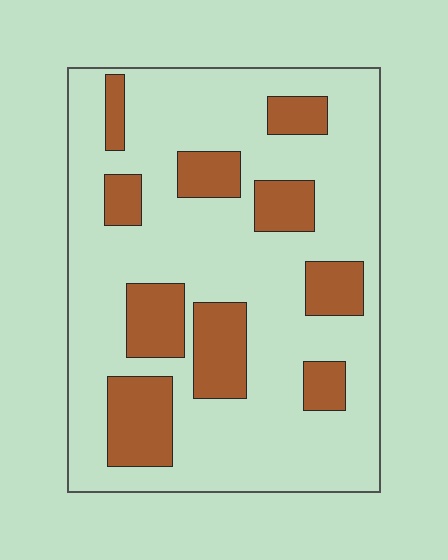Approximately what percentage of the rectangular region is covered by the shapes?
Approximately 25%.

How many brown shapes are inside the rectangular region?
10.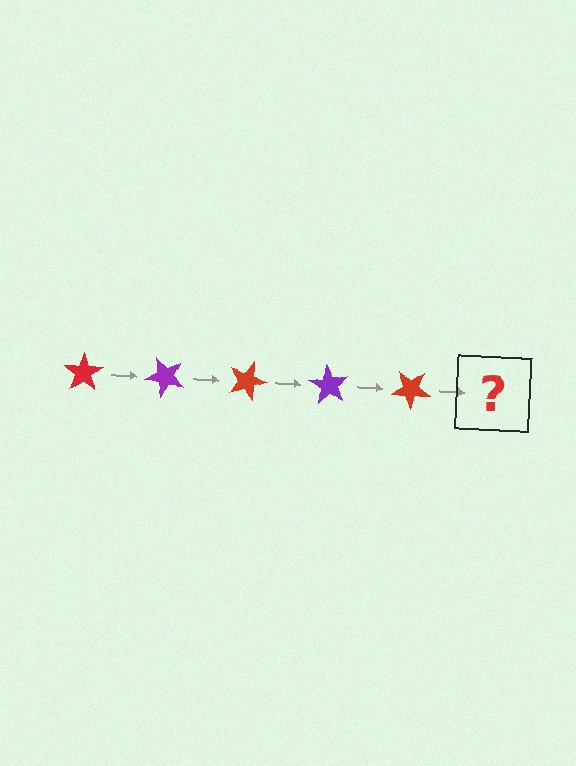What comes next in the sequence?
The next element should be a purple star, rotated 225 degrees from the start.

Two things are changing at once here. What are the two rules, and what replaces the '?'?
The two rules are that it rotates 45 degrees each step and the color cycles through red and purple. The '?' should be a purple star, rotated 225 degrees from the start.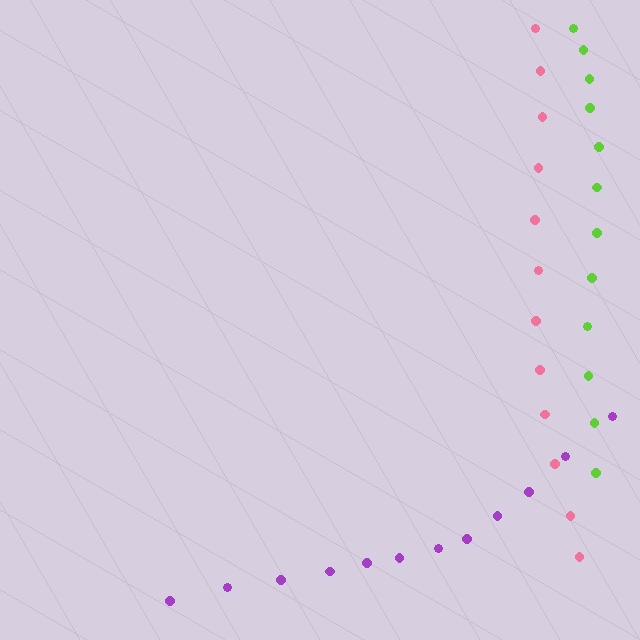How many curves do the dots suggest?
There are 3 distinct paths.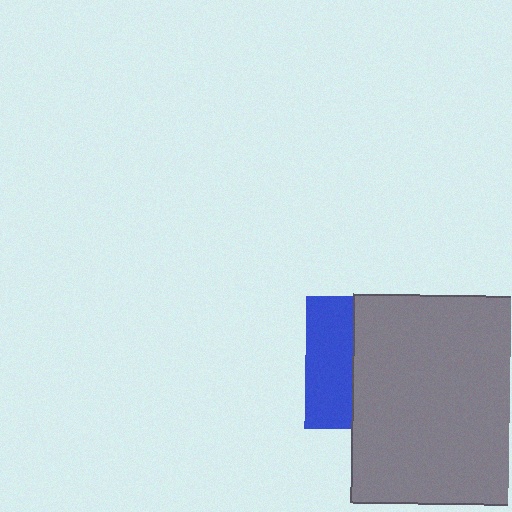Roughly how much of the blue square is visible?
A small part of it is visible (roughly 34%).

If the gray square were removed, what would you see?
You would see the complete blue square.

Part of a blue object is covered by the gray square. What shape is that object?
It is a square.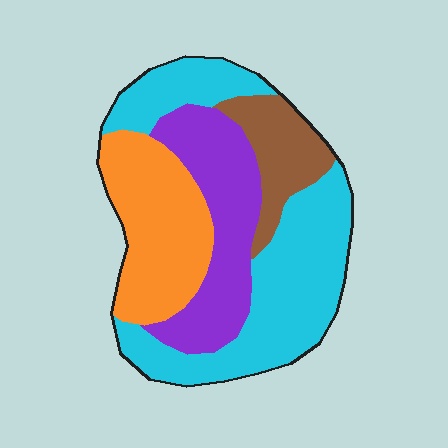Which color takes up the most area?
Cyan, at roughly 40%.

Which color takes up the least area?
Brown, at roughly 10%.